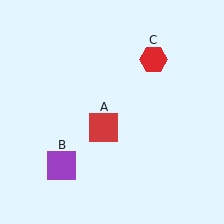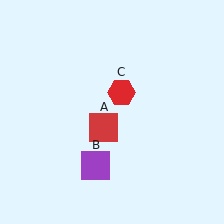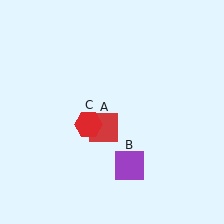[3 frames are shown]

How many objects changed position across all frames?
2 objects changed position: purple square (object B), red hexagon (object C).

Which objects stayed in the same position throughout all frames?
Red square (object A) remained stationary.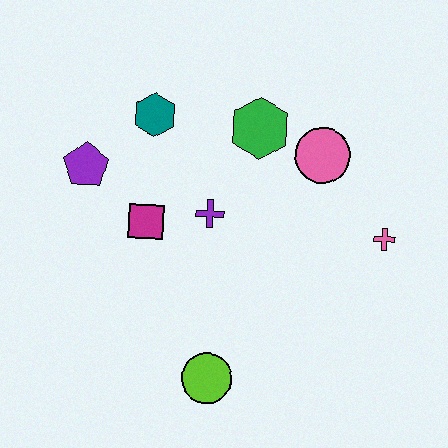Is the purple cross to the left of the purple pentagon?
No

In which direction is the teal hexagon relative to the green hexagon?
The teal hexagon is to the left of the green hexagon.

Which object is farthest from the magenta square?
The pink cross is farthest from the magenta square.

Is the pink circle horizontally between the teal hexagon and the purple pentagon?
No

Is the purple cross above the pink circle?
No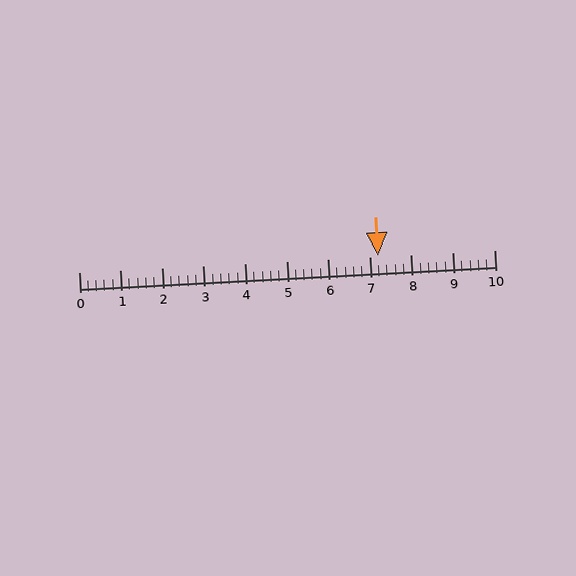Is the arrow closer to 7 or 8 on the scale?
The arrow is closer to 7.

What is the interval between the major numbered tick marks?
The major tick marks are spaced 1 units apart.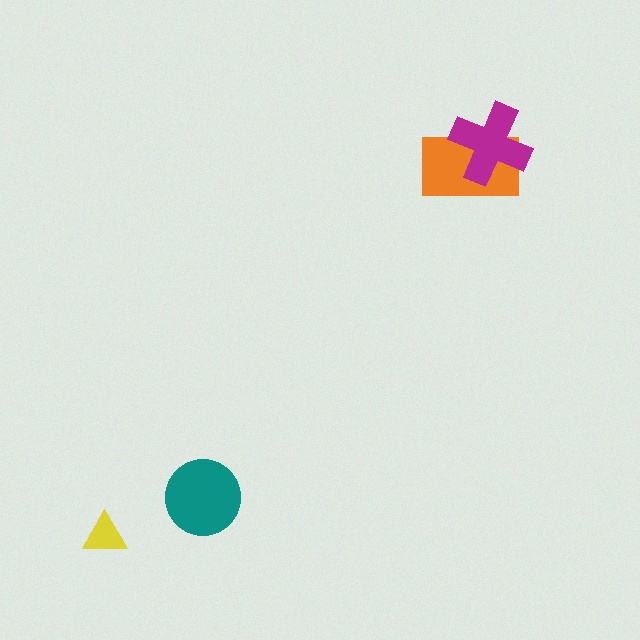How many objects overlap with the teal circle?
0 objects overlap with the teal circle.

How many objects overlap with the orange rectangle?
1 object overlaps with the orange rectangle.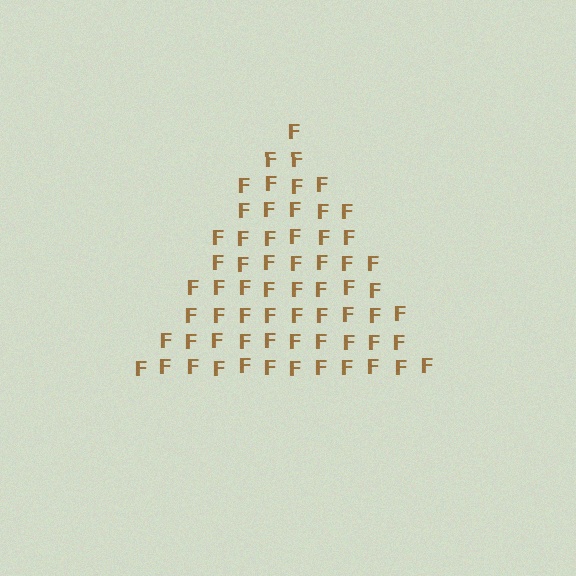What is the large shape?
The large shape is a triangle.